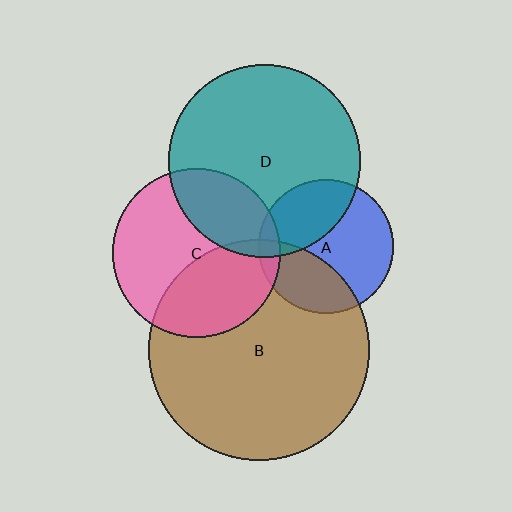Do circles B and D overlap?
Yes.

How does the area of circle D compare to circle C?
Approximately 1.3 times.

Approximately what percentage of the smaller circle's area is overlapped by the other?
Approximately 5%.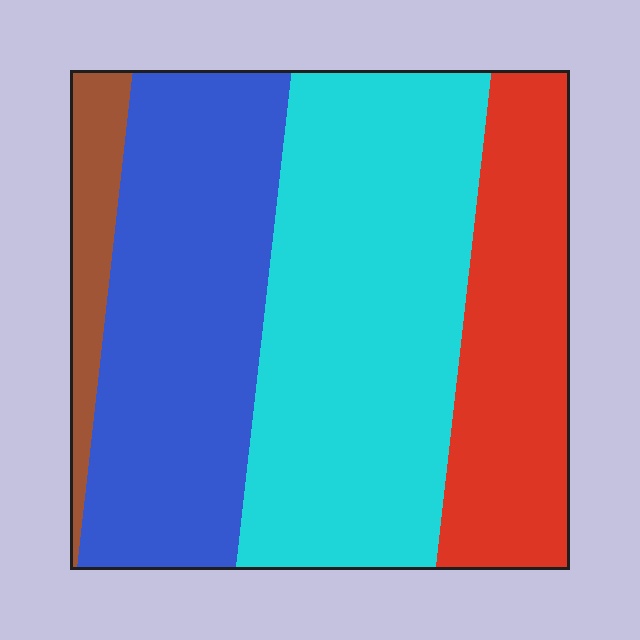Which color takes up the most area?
Cyan, at roughly 40%.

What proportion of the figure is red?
Red takes up about one fifth (1/5) of the figure.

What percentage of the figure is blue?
Blue covers roughly 30% of the figure.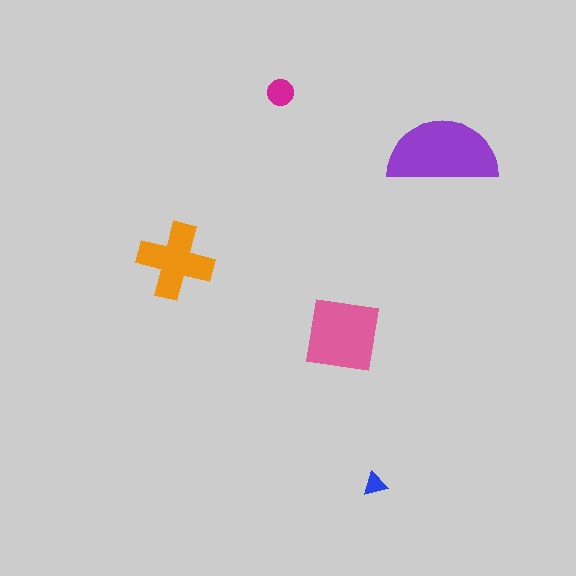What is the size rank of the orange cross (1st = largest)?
3rd.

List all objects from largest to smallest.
The purple semicircle, the pink square, the orange cross, the magenta circle, the blue triangle.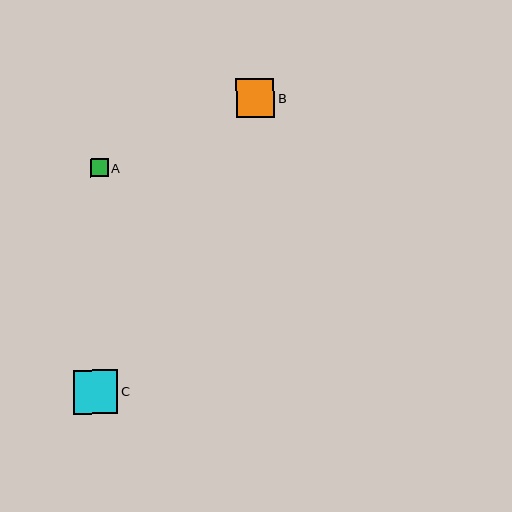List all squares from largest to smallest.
From largest to smallest: C, B, A.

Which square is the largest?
Square C is the largest with a size of approximately 44 pixels.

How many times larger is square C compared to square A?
Square C is approximately 2.5 times the size of square A.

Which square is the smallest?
Square A is the smallest with a size of approximately 18 pixels.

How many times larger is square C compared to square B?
Square C is approximately 1.2 times the size of square B.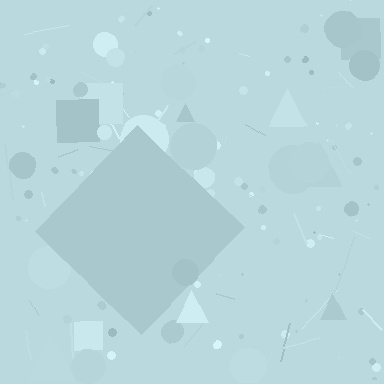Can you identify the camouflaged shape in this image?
The camouflaged shape is a diamond.